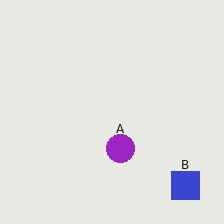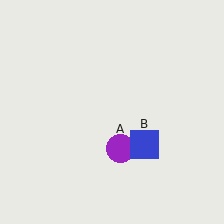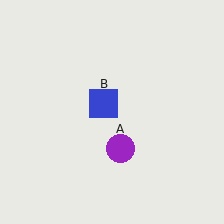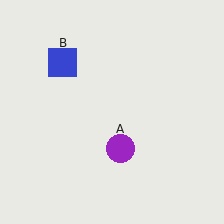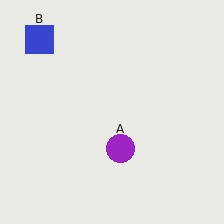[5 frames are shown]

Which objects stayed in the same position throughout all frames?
Purple circle (object A) remained stationary.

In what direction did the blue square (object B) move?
The blue square (object B) moved up and to the left.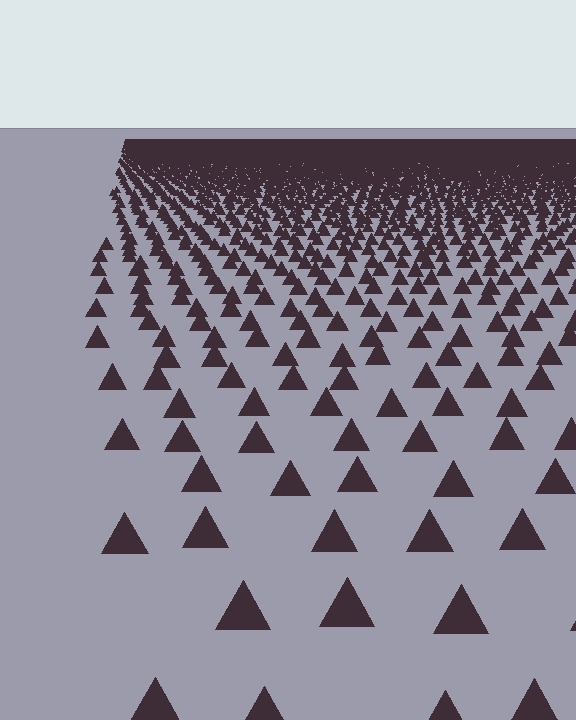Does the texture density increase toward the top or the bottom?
Density increases toward the top.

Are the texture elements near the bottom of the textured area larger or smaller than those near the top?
Larger. Near the bottom, elements are closer to the viewer and appear at a bigger on-screen size.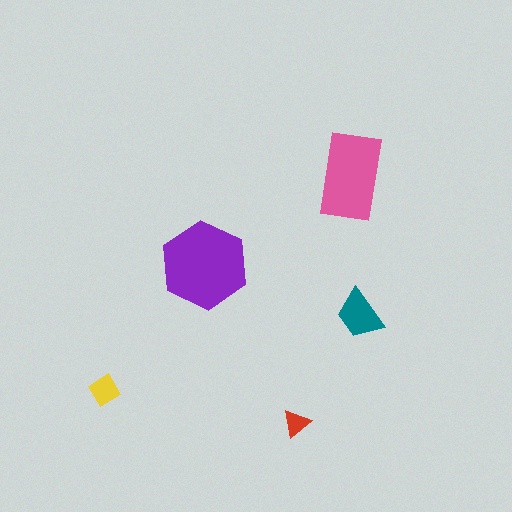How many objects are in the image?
There are 5 objects in the image.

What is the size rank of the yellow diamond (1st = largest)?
4th.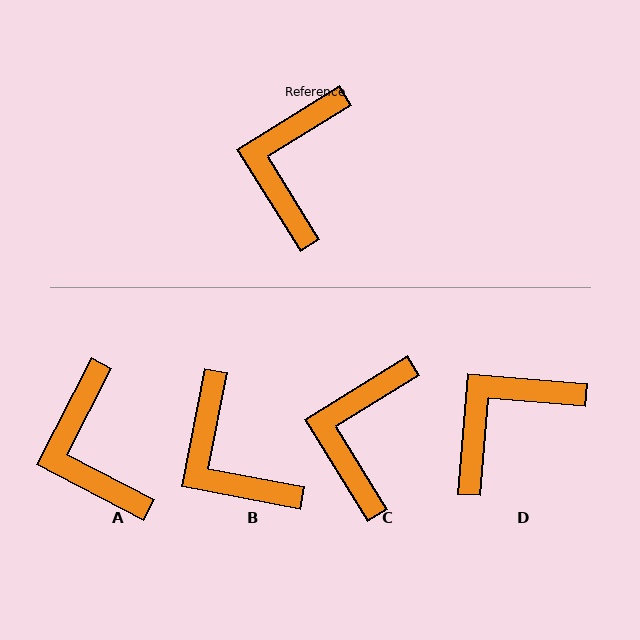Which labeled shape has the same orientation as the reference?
C.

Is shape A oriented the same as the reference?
No, it is off by about 31 degrees.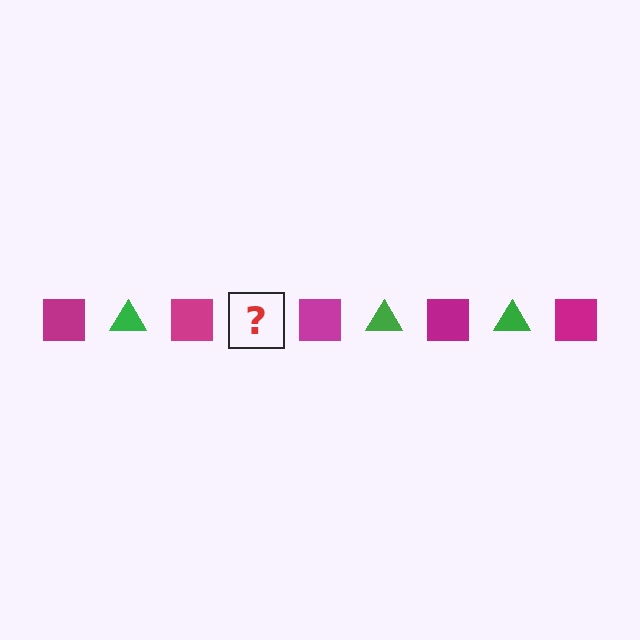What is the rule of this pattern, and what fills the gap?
The rule is that the pattern alternates between magenta square and green triangle. The gap should be filled with a green triangle.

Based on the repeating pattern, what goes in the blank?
The blank should be a green triangle.